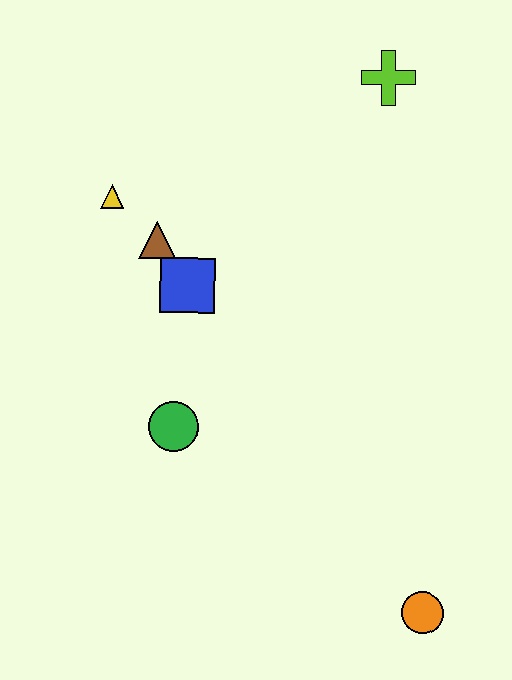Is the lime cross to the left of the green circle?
No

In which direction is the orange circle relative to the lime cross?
The orange circle is below the lime cross.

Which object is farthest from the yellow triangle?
The orange circle is farthest from the yellow triangle.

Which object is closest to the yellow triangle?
The brown triangle is closest to the yellow triangle.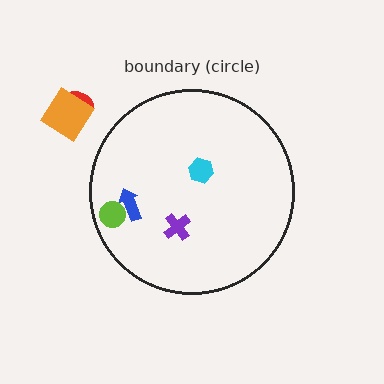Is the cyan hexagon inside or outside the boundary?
Inside.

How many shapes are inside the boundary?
4 inside, 2 outside.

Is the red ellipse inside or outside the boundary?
Outside.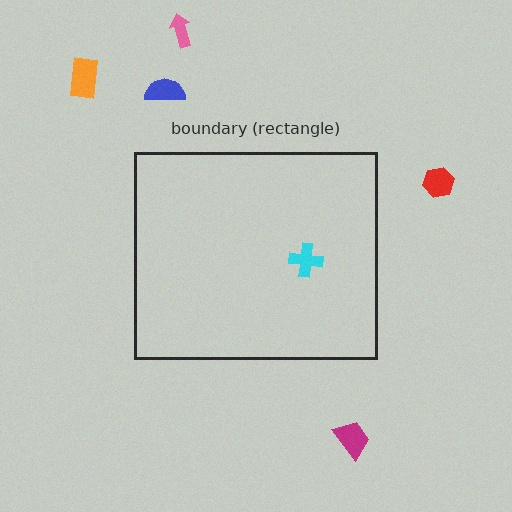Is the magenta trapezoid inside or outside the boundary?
Outside.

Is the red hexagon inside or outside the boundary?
Outside.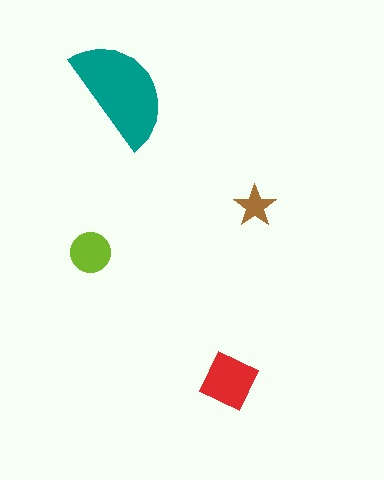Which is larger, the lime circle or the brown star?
The lime circle.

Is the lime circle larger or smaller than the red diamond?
Smaller.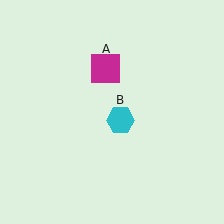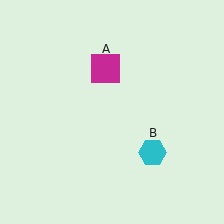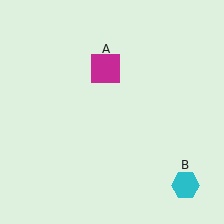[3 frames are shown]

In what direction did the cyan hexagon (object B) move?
The cyan hexagon (object B) moved down and to the right.